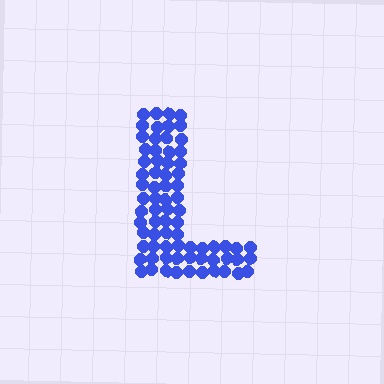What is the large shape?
The large shape is the letter L.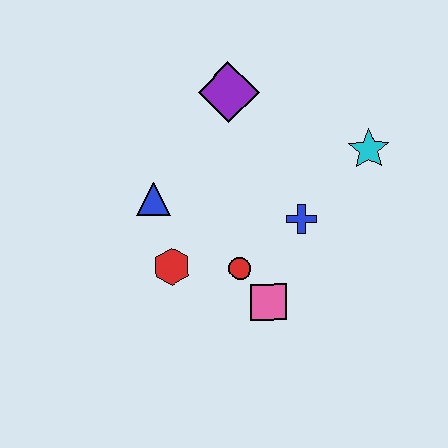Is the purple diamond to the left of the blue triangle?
No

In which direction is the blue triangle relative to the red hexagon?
The blue triangle is above the red hexagon.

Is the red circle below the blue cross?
Yes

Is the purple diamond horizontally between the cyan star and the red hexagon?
Yes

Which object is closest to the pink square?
The red circle is closest to the pink square.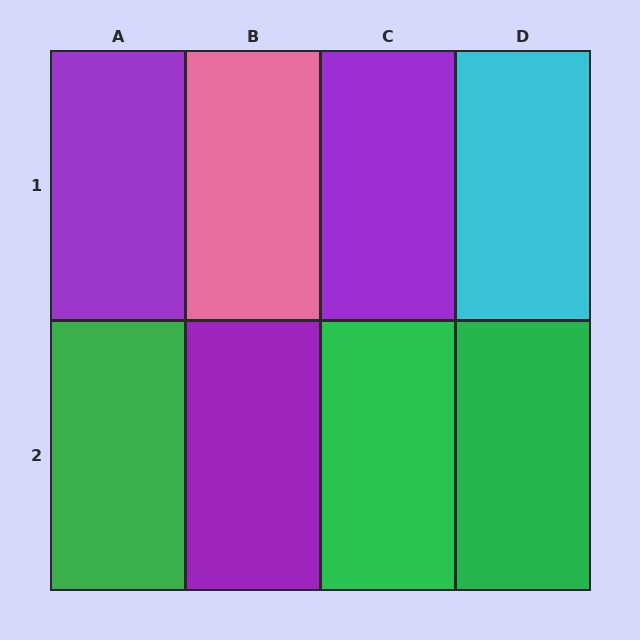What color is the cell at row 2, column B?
Purple.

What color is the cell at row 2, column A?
Green.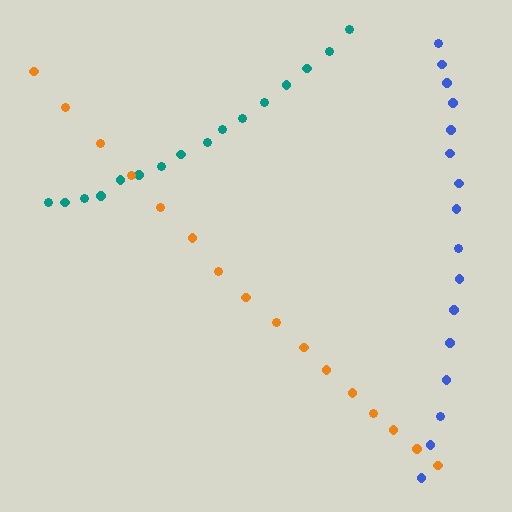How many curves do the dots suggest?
There are 3 distinct paths.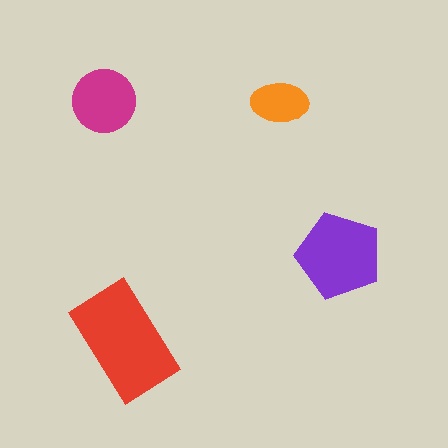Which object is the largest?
The red rectangle.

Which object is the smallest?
The orange ellipse.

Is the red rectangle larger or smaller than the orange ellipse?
Larger.